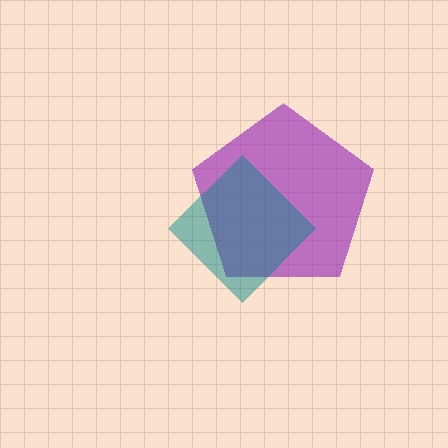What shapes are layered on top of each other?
The layered shapes are: a purple pentagon, a teal diamond.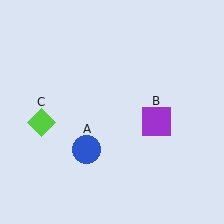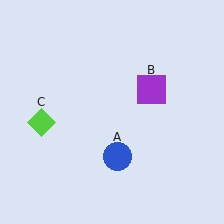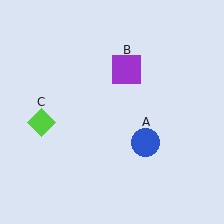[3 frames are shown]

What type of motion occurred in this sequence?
The blue circle (object A), purple square (object B) rotated counterclockwise around the center of the scene.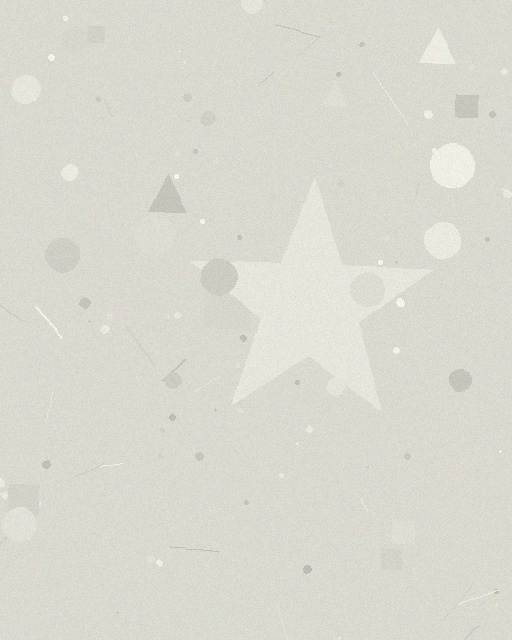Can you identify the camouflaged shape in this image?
The camouflaged shape is a star.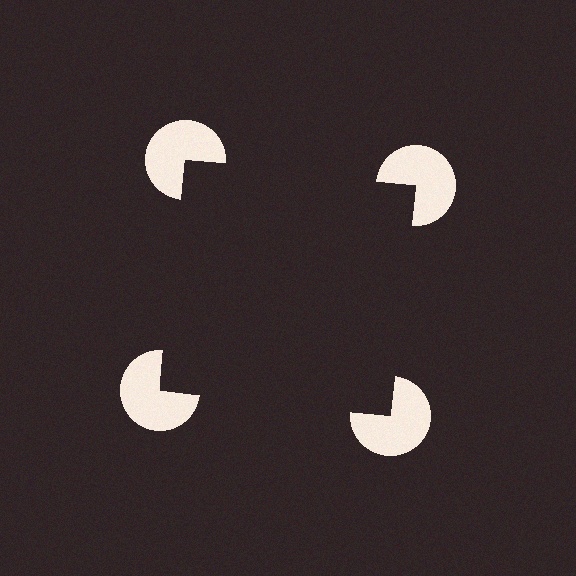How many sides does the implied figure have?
4 sides.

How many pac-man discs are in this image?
There are 4 — one at each vertex of the illusory square.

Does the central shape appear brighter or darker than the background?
It typically appears slightly darker than the background, even though no actual brightness change is drawn.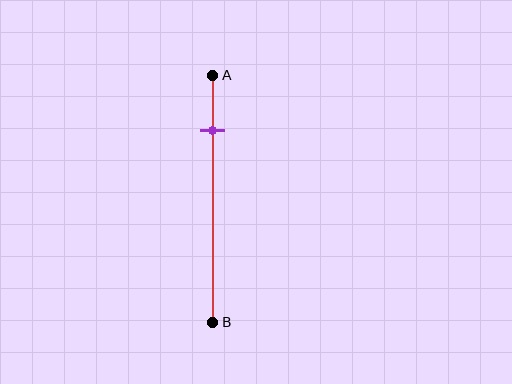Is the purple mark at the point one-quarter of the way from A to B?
Yes, the mark is approximately at the one-quarter point.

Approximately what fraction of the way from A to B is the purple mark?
The purple mark is approximately 20% of the way from A to B.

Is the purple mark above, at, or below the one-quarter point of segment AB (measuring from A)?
The purple mark is approximately at the one-quarter point of segment AB.